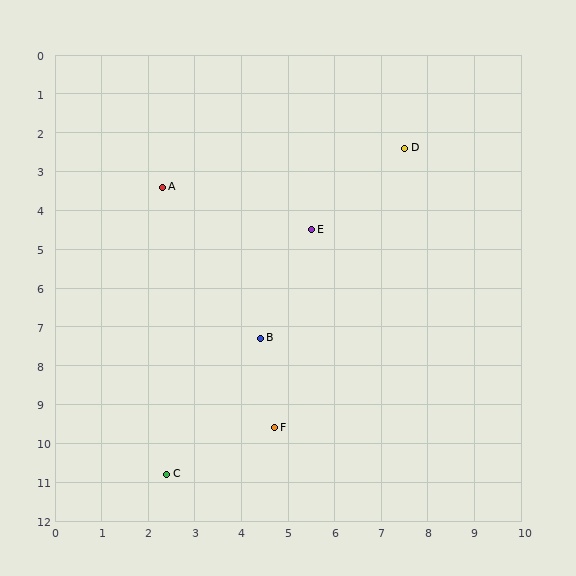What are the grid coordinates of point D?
Point D is at approximately (7.5, 2.4).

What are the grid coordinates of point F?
Point F is at approximately (4.7, 9.6).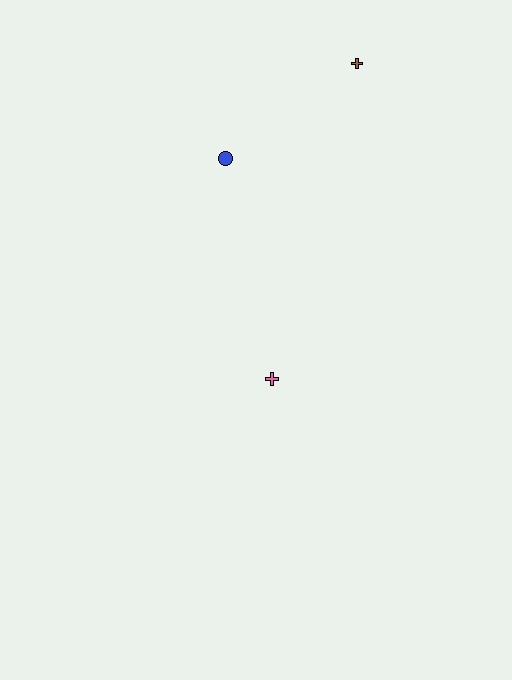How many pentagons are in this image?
There are no pentagons.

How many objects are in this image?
There are 3 objects.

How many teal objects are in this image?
There are no teal objects.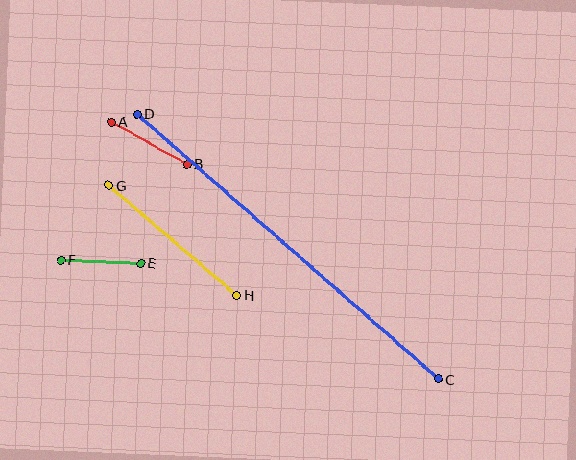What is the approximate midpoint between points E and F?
The midpoint is at approximately (101, 262) pixels.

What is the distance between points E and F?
The distance is approximately 80 pixels.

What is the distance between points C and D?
The distance is approximately 401 pixels.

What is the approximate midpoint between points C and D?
The midpoint is at approximately (288, 246) pixels.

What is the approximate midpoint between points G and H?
The midpoint is at approximately (173, 240) pixels.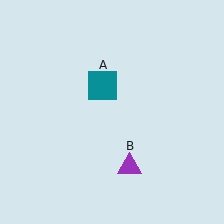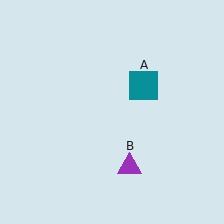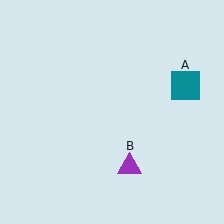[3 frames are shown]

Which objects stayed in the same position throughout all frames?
Purple triangle (object B) remained stationary.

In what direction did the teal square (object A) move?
The teal square (object A) moved right.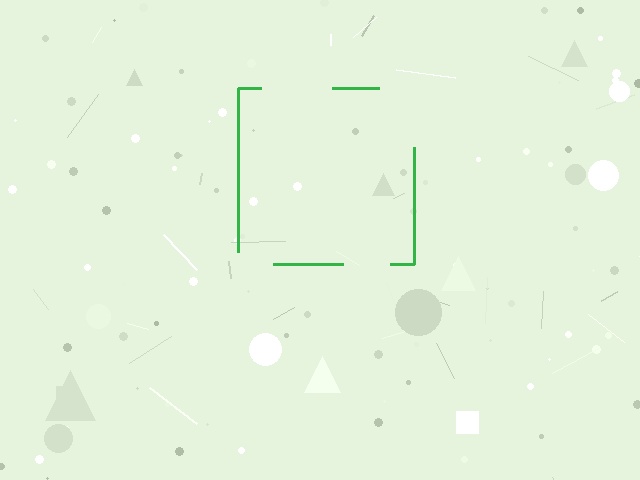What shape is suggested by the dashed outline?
The dashed outline suggests a square.